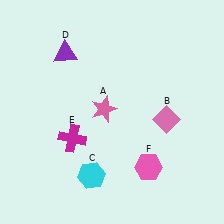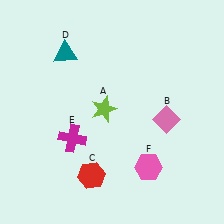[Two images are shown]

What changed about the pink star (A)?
In Image 1, A is pink. In Image 2, it changed to lime.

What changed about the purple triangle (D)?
In Image 1, D is purple. In Image 2, it changed to teal.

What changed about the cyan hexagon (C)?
In Image 1, C is cyan. In Image 2, it changed to red.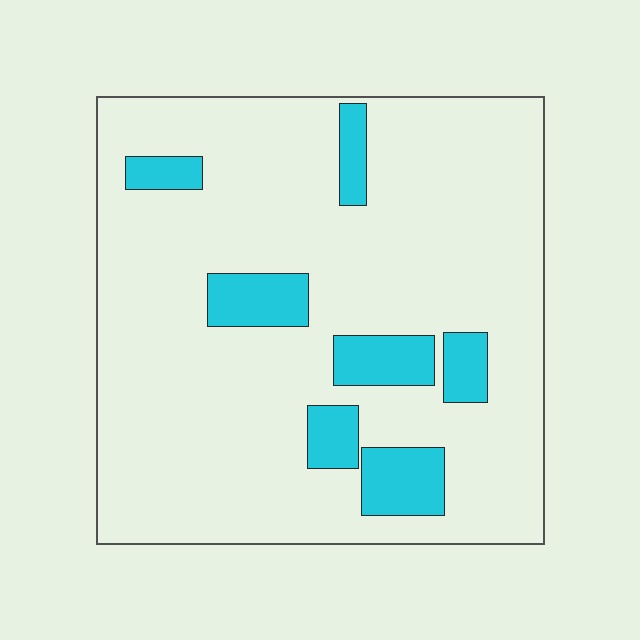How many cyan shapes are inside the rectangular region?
7.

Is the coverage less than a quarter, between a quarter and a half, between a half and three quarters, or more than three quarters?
Less than a quarter.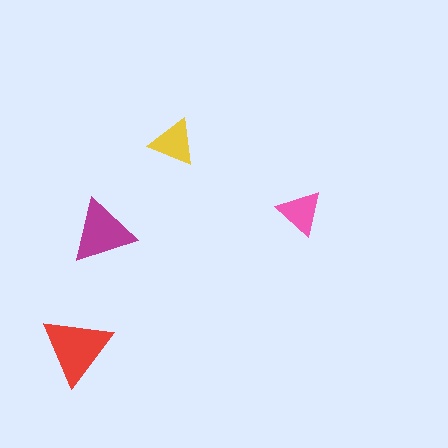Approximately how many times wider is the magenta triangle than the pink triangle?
About 1.5 times wider.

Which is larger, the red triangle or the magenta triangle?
The red one.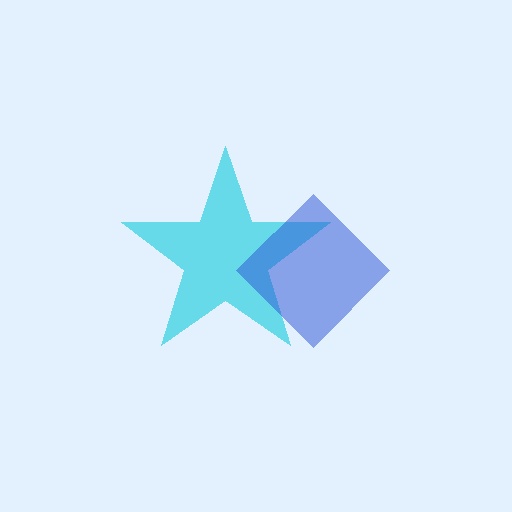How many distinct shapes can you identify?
There are 2 distinct shapes: a cyan star, a blue diamond.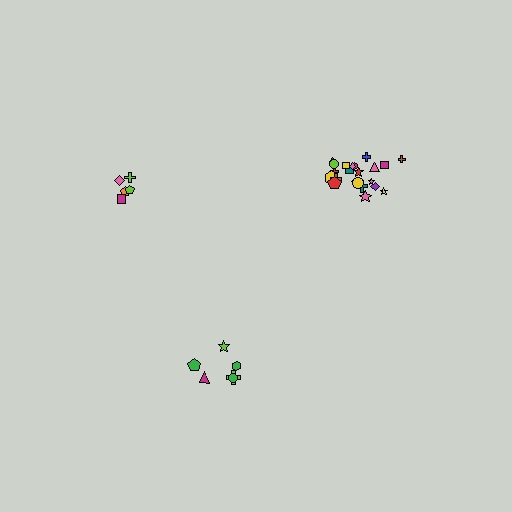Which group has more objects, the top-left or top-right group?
The top-right group.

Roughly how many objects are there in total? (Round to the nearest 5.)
Roughly 35 objects in total.